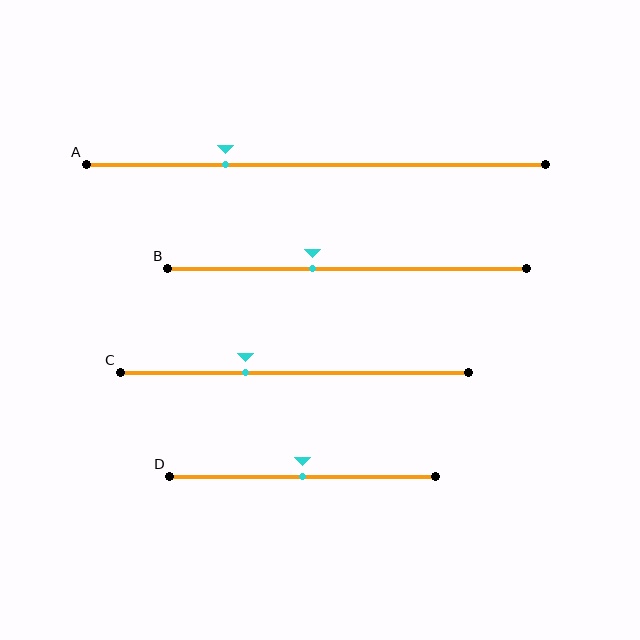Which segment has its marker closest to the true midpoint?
Segment D has its marker closest to the true midpoint.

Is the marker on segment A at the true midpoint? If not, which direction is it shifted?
No, the marker on segment A is shifted to the left by about 20% of the segment length.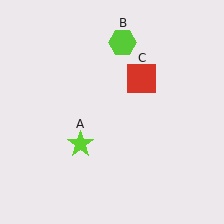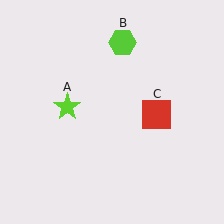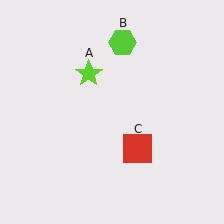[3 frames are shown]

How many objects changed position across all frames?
2 objects changed position: lime star (object A), red square (object C).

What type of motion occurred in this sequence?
The lime star (object A), red square (object C) rotated clockwise around the center of the scene.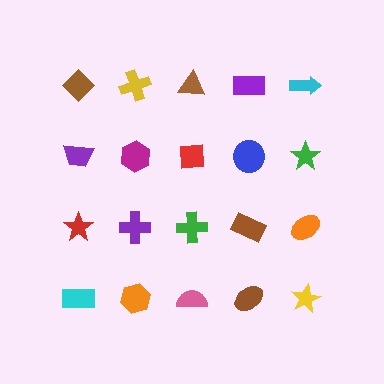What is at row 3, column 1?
A red star.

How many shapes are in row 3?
5 shapes.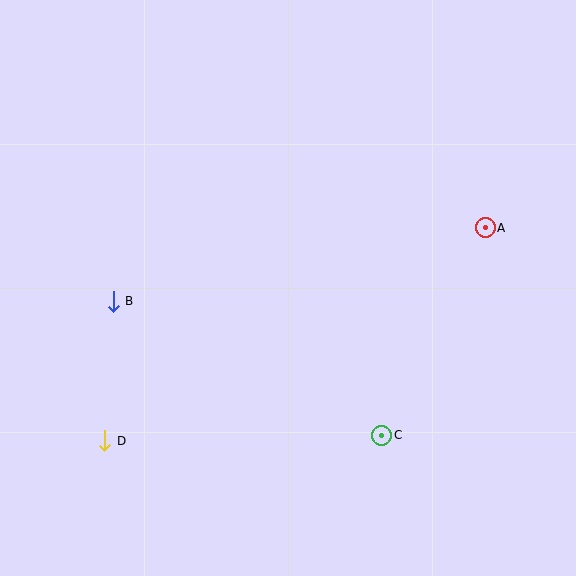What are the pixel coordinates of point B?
Point B is at (113, 301).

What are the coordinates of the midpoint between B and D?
The midpoint between B and D is at (109, 371).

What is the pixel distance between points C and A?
The distance between C and A is 232 pixels.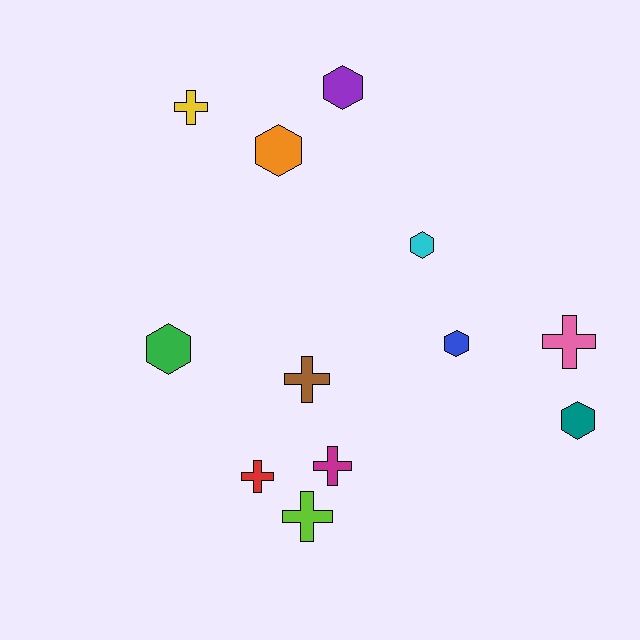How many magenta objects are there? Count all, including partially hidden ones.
There is 1 magenta object.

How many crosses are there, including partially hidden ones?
There are 6 crosses.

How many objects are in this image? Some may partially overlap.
There are 12 objects.